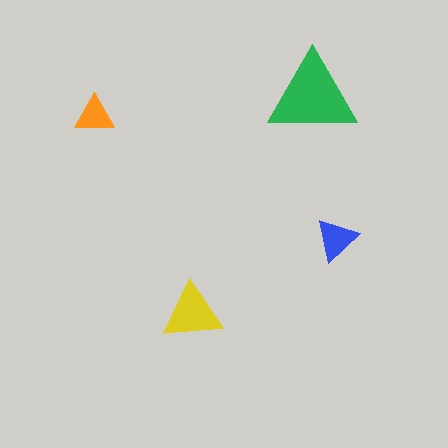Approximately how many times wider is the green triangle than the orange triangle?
About 2 times wider.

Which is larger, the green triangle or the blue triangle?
The green one.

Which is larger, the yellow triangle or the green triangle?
The green one.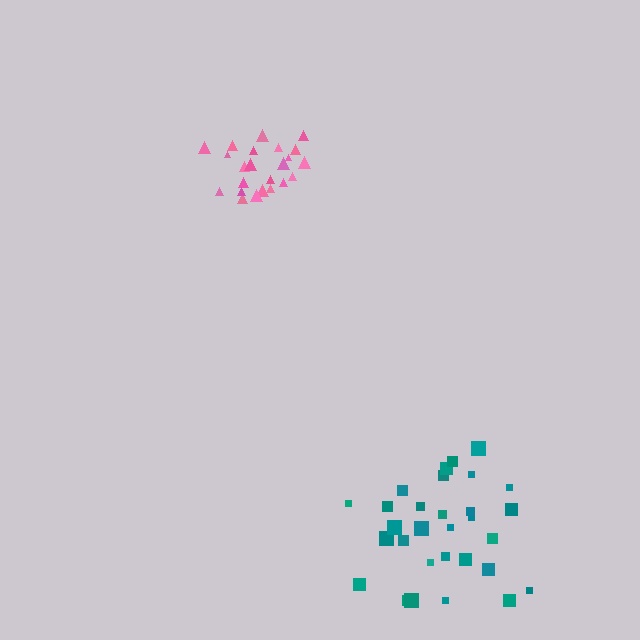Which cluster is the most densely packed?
Pink.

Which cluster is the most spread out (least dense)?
Teal.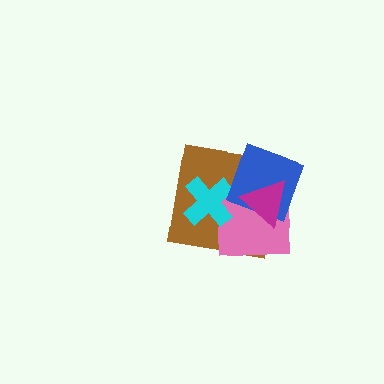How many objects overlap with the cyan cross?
3 objects overlap with the cyan cross.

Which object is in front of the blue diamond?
The magenta triangle is in front of the blue diamond.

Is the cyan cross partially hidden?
Yes, it is partially covered by another shape.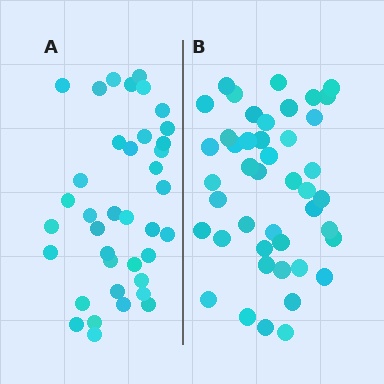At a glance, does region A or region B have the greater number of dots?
Region B (the right region) has more dots.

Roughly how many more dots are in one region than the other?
Region B has about 6 more dots than region A.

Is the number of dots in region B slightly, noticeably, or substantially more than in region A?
Region B has only slightly more — the two regions are fairly close. The ratio is roughly 1.2 to 1.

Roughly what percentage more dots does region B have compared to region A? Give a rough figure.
About 15% more.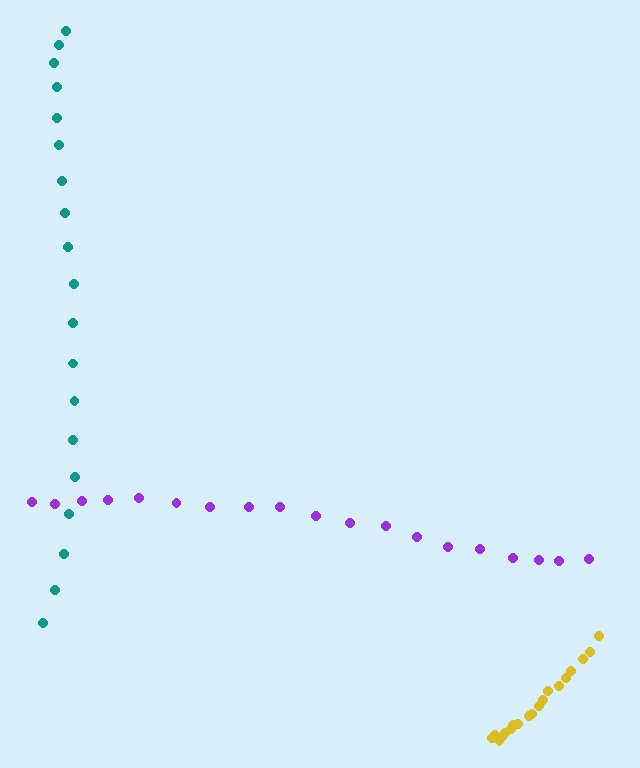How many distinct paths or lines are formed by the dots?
There are 3 distinct paths.